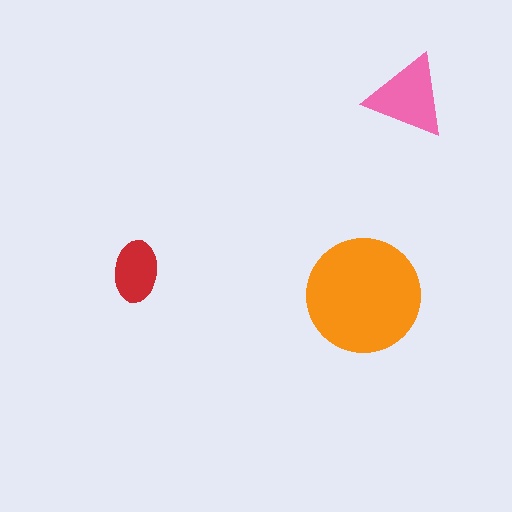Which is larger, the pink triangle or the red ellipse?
The pink triangle.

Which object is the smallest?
The red ellipse.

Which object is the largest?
The orange circle.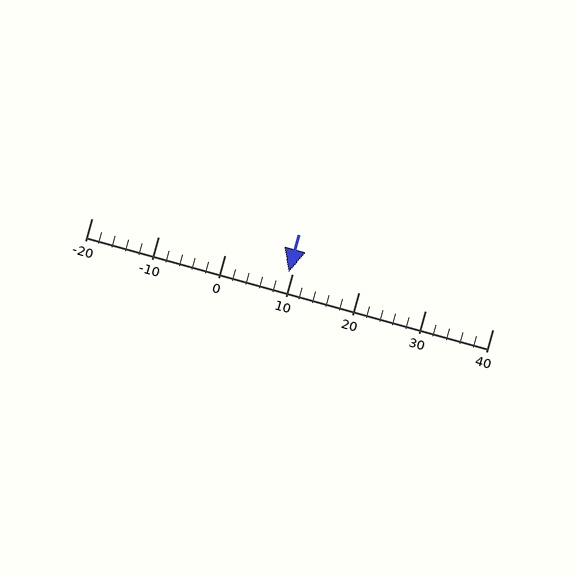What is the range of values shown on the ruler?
The ruler shows values from -20 to 40.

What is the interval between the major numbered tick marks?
The major tick marks are spaced 10 units apart.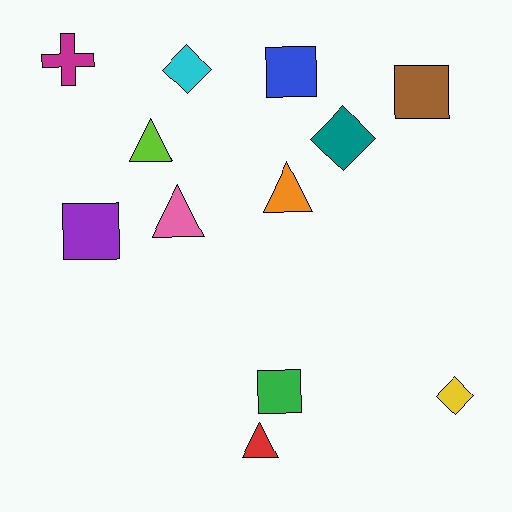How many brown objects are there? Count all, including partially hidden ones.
There is 1 brown object.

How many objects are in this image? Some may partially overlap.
There are 12 objects.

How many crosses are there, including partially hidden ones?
There is 1 cross.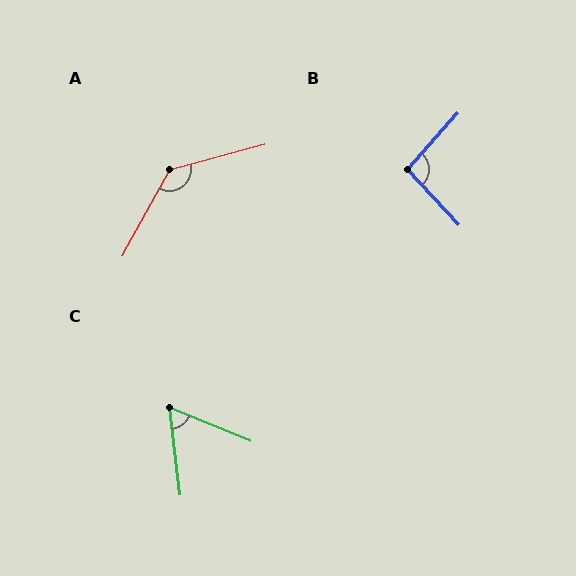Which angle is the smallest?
C, at approximately 60 degrees.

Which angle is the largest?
A, at approximately 133 degrees.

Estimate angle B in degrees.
Approximately 95 degrees.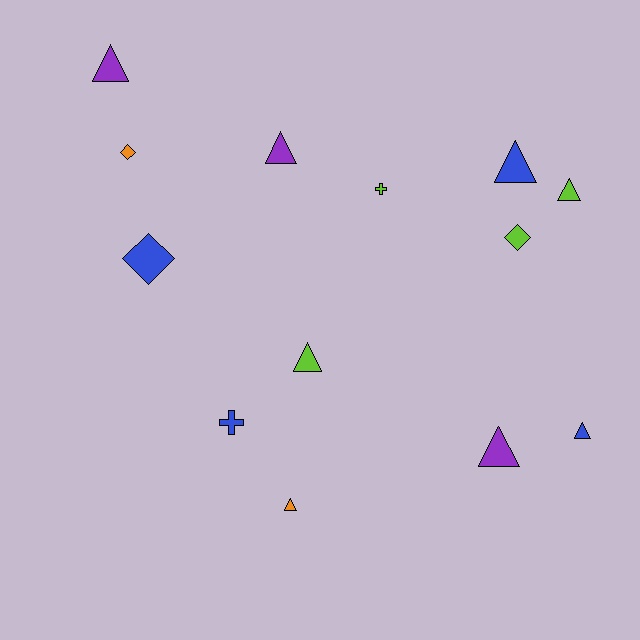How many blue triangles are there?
There are 2 blue triangles.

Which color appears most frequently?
Blue, with 4 objects.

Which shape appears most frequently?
Triangle, with 8 objects.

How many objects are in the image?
There are 13 objects.